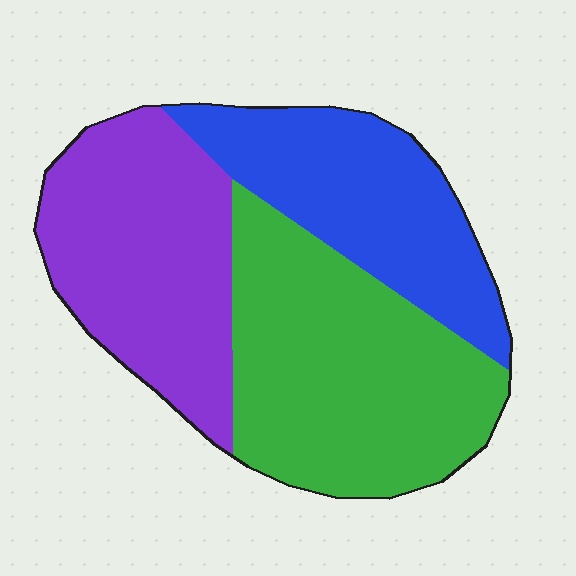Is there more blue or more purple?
Purple.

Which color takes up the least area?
Blue, at roughly 25%.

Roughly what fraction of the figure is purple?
Purple takes up between a quarter and a half of the figure.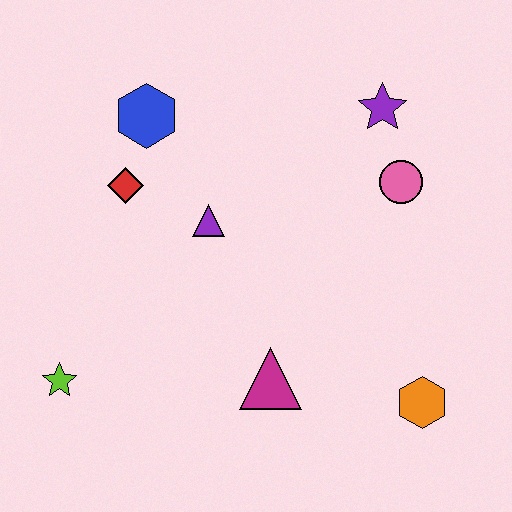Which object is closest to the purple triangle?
The red diamond is closest to the purple triangle.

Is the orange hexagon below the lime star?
Yes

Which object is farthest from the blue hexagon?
The orange hexagon is farthest from the blue hexagon.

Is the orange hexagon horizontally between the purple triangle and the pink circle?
No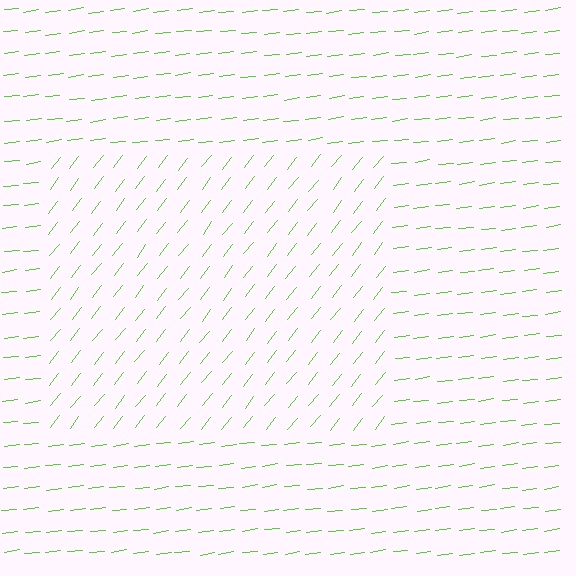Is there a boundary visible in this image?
Yes, there is a texture boundary formed by a change in line orientation.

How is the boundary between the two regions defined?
The boundary is defined purely by a change in line orientation (approximately 45 degrees difference). All lines are the same color and thickness.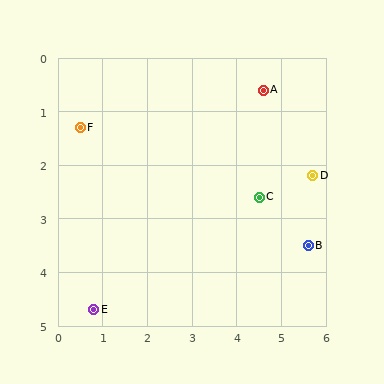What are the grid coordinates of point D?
Point D is at approximately (5.7, 2.2).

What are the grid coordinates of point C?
Point C is at approximately (4.5, 2.6).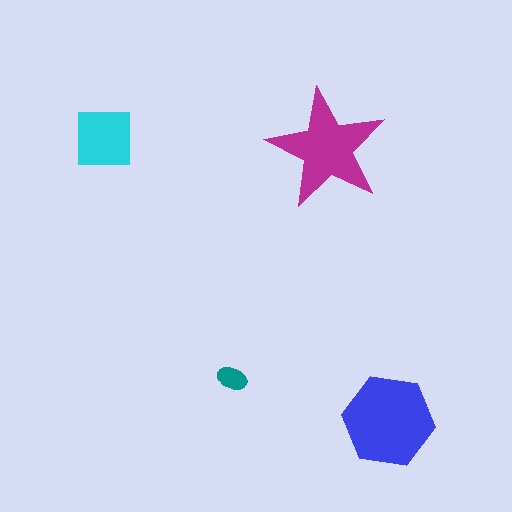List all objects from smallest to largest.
The teal ellipse, the cyan square, the magenta star, the blue hexagon.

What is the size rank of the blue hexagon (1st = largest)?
1st.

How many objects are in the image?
There are 4 objects in the image.